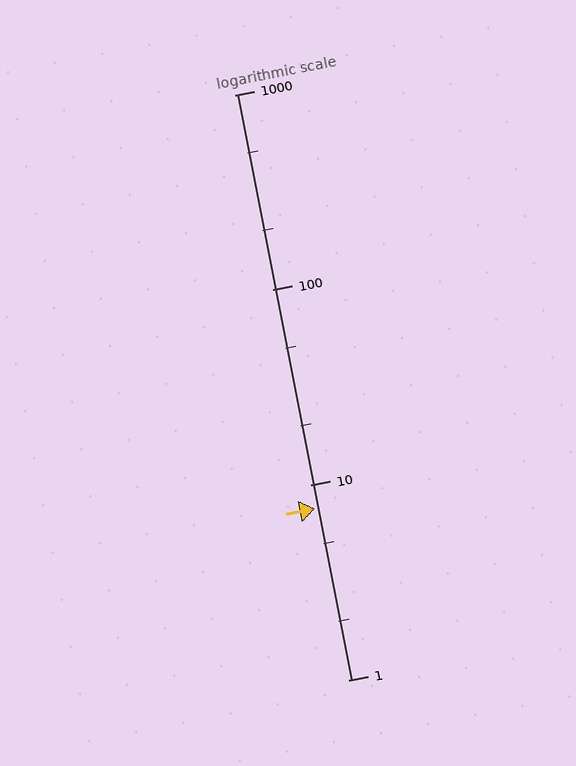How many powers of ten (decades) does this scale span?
The scale spans 3 decades, from 1 to 1000.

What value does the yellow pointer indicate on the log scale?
The pointer indicates approximately 7.6.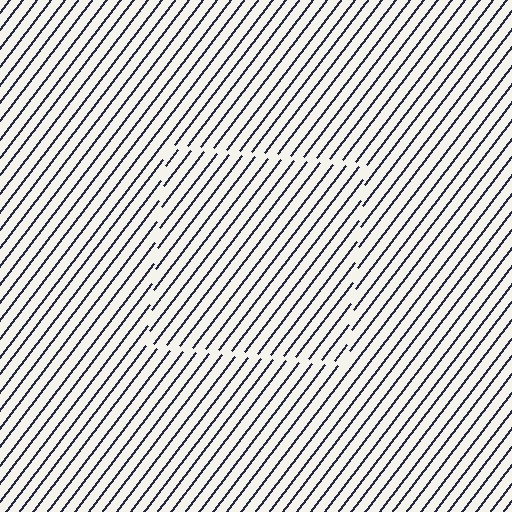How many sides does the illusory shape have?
4 sides — the line-ends trace a square.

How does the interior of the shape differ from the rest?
The interior of the shape contains the same grating, shifted by half a period — the contour is defined by the phase discontinuity where line-ends from the inner and outer gratings abut.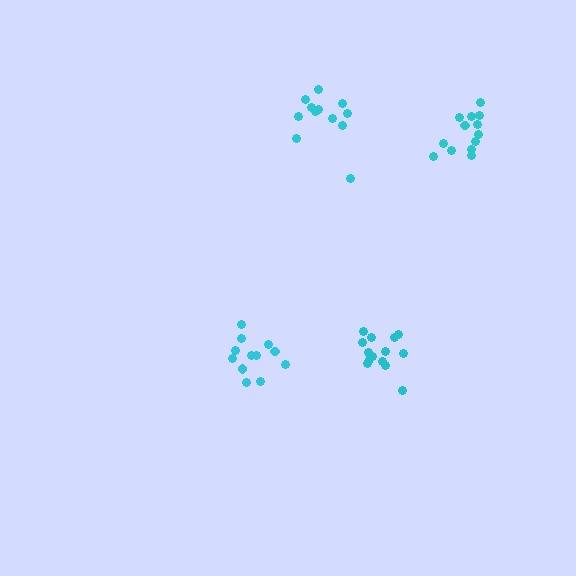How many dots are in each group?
Group 1: 12 dots, Group 2: 14 dots, Group 3: 13 dots, Group 4: 12 dots (51 total).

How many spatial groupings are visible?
There are 4 spatial groupings.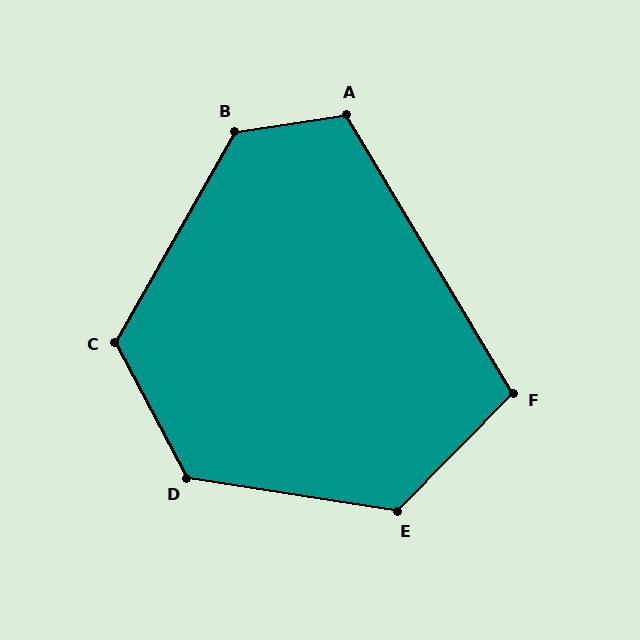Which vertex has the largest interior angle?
B, at approximately 128 degrees.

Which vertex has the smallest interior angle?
F, at approximately 105 degrees.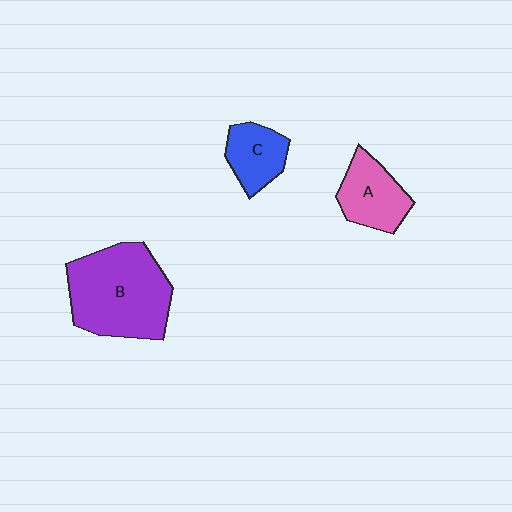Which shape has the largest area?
Shape B (purple).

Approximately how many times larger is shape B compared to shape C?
Approximately 2.4 times.